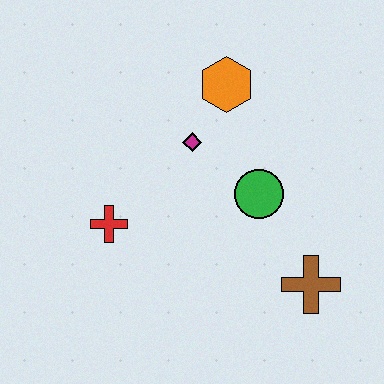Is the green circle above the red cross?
Yes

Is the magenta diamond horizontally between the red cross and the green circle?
Yes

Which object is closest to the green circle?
The magenta diamond is closest to the green circle.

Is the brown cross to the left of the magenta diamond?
No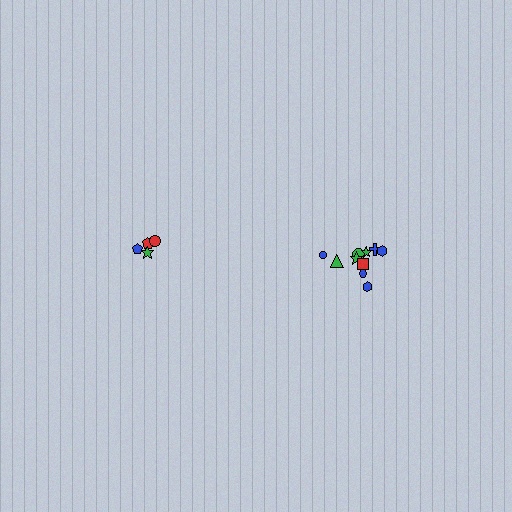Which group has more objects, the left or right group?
The right group.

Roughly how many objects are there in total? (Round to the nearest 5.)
Roughly 15 objects in total.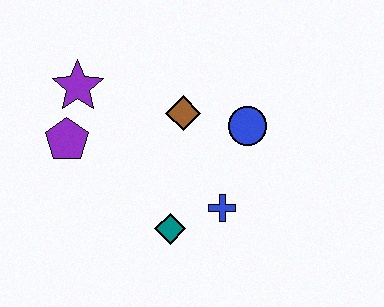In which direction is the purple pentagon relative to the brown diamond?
The purple pentagon is to the left of the brown diamond.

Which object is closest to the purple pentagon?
The purple star is closest to the purple pentagon.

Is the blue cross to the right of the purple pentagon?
Yes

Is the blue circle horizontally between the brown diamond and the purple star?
No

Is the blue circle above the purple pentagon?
Yes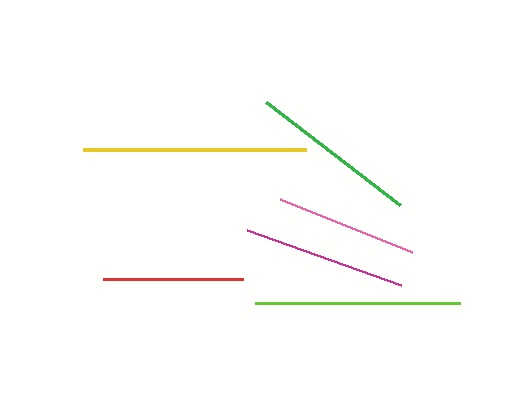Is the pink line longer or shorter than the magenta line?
The magenta line is longer than the pink line.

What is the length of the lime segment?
The lime segment is approximately 205 pixels long.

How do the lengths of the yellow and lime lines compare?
The yellow and lime lines are approximately the same length.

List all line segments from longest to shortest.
From longest to shortest: yellow, lime, green, magenta, pink, red.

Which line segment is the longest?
The yellow line is the longest at approximately 222 pixels.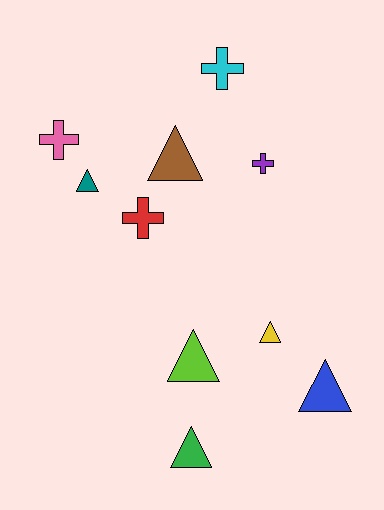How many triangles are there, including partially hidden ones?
There are 6 triangles.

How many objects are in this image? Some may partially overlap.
There are 10 objects.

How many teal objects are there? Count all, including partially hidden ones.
There is 1 teal object.